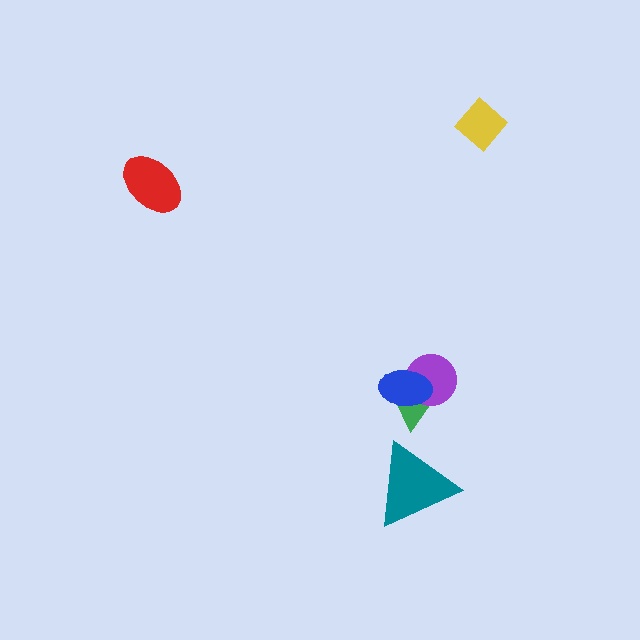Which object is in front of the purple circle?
The blue ellipse is in front of the purple circle.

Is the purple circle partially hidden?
Yes, it is partially covered by another shape.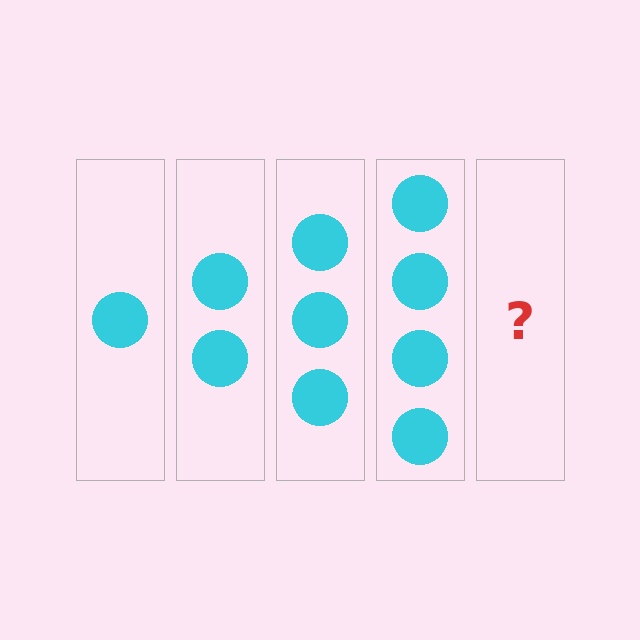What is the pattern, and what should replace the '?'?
The pattern is that each step adds one more circle. The '?' should be 5 circles.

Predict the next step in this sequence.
The next step is 5 circles.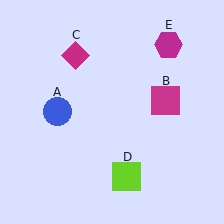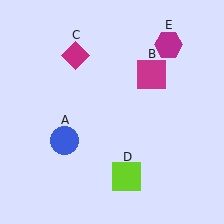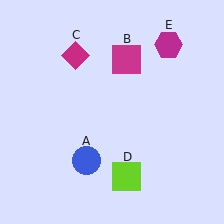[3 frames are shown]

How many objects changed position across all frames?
2 objects changed position: blue circle (object A), magenta square (object B).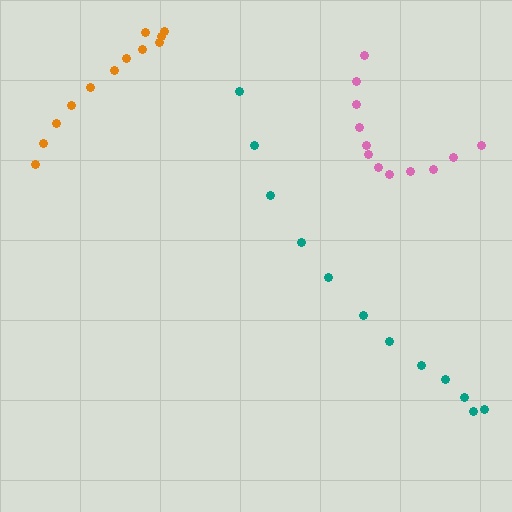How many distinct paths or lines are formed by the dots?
There are 3 distinct paths.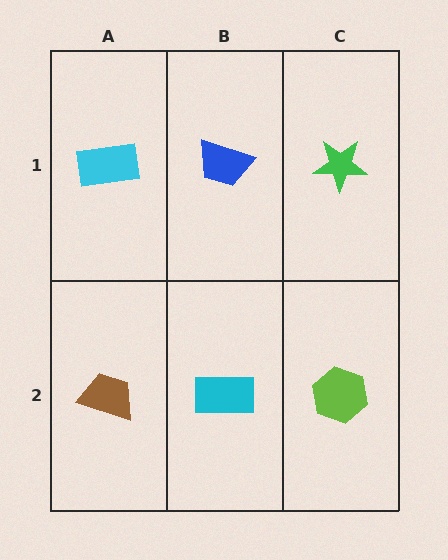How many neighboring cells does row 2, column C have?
2.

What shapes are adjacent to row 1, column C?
A lime hexagon (row 2, column C), a blue trapezoid (row 1, column B).